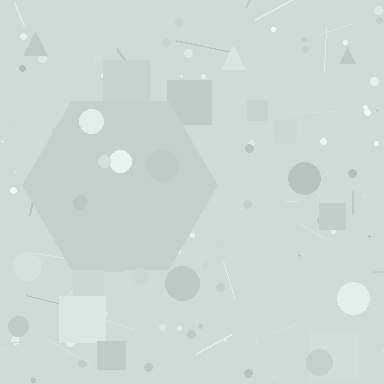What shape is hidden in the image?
A hexagon is hidden in the image.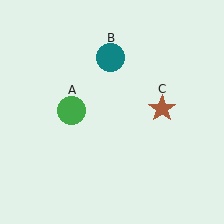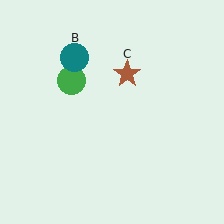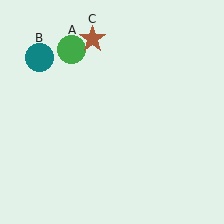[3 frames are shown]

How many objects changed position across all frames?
3 objects changed position: green circle (object A), teal circle (object B), brown star (object C).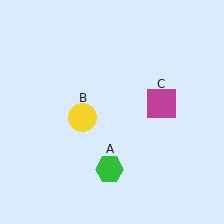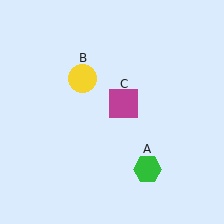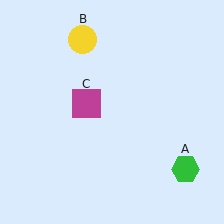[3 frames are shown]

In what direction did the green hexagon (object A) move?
The green hexagon (object A) moved right.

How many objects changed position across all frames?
3 objects changed position: green hexagon (object A), yellow circle (object B), magenta square (object C).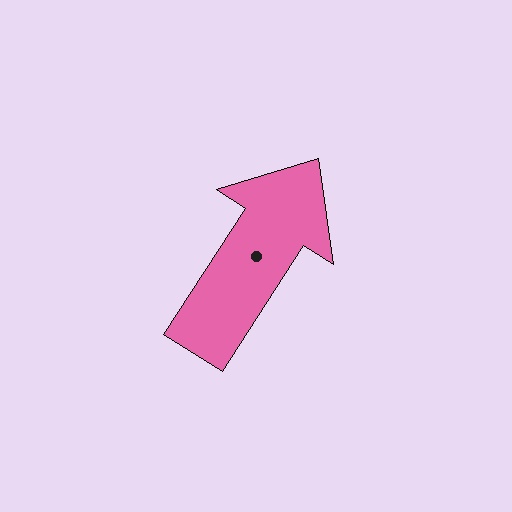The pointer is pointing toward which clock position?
Roughly 1 o'clock.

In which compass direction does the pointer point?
Northeast.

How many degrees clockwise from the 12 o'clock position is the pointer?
Approximately 33 degrees.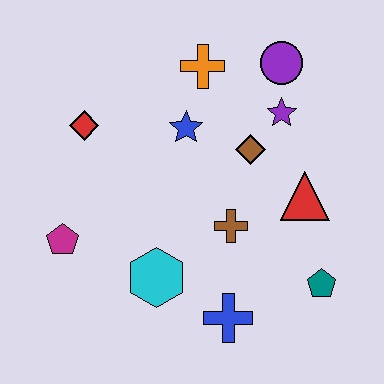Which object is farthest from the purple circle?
The magenta pentagon is farthest from the purple circle.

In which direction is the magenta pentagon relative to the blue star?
The magenta pentagon is to the left of the blue star.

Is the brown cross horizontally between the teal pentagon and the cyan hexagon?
Yes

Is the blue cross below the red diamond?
Yes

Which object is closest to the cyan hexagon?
The blue cross is closest to the cyan hexagon.